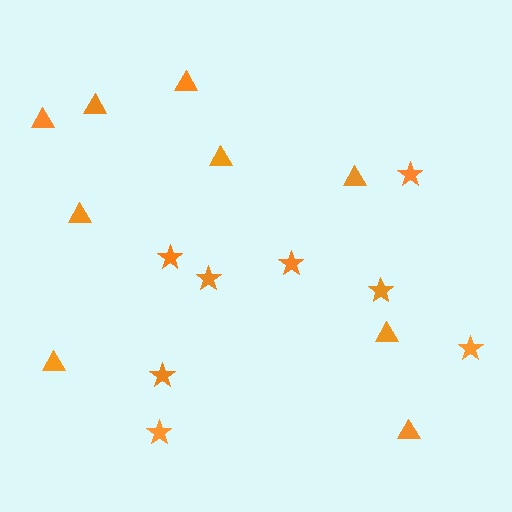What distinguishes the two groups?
There are 2 groups: one group of triangles (9) and one group of stars (8).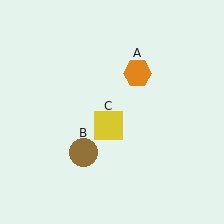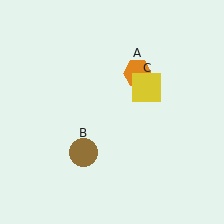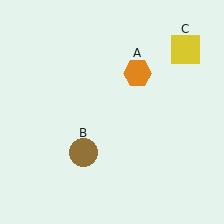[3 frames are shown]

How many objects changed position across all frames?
1 object changed position: yellow square (object C).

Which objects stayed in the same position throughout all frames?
Orange hexagon (object A) and brown circle (object B) remained stationary.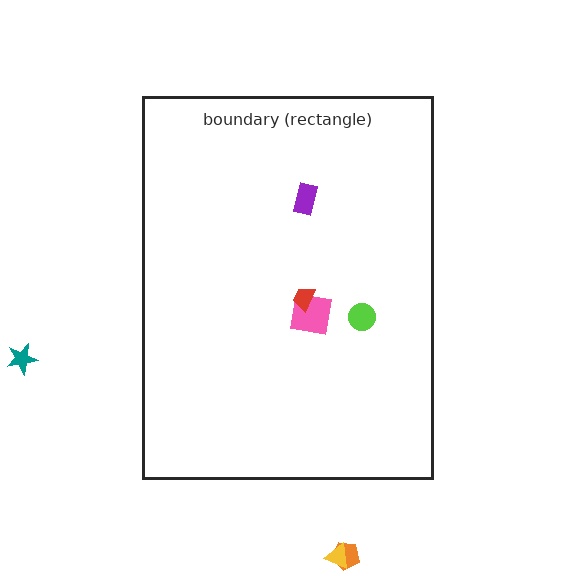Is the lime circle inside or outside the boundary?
Inside.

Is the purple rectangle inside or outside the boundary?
Inside.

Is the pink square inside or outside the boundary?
Inside.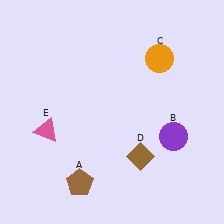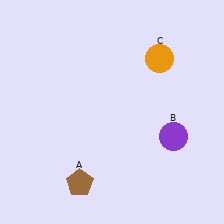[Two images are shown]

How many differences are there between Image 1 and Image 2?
There are 2 differences between the two images.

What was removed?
The pink triangle (E), the brown diamond (D) were removed in Image 2.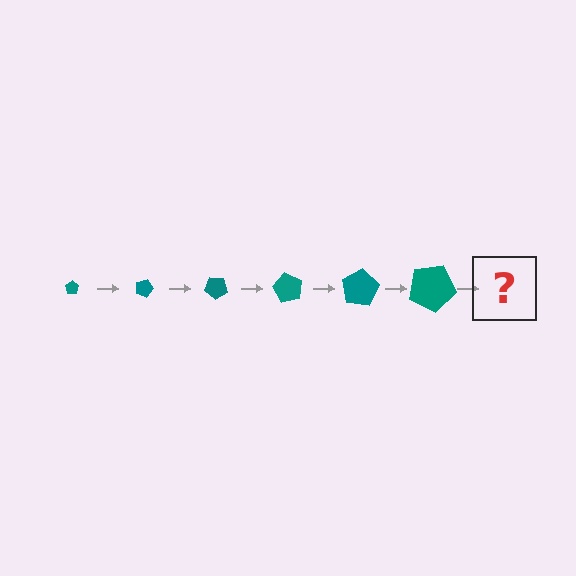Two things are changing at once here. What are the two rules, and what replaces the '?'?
The two rules are that the pentagon grows larger each step and it rotates 20 degrees each step. The '?' should be a pentagon, larger than the previous one and rotated 120 degrees from the start.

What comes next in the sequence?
The next element should be a pentagon, larger than the previous one and rotated 120 degrees from the start.